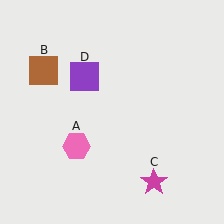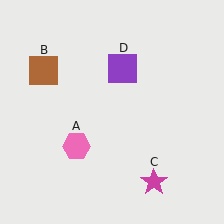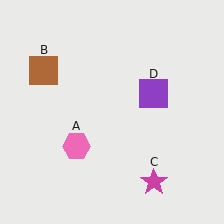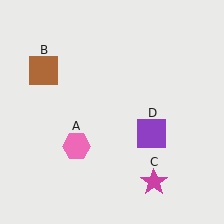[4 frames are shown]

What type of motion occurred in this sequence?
The purple square (object D) rotated clockwise around the center of the scene.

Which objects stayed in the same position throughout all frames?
Pink hexagon (object A) and brown square (object B) and magenta star (object C) remained stationary.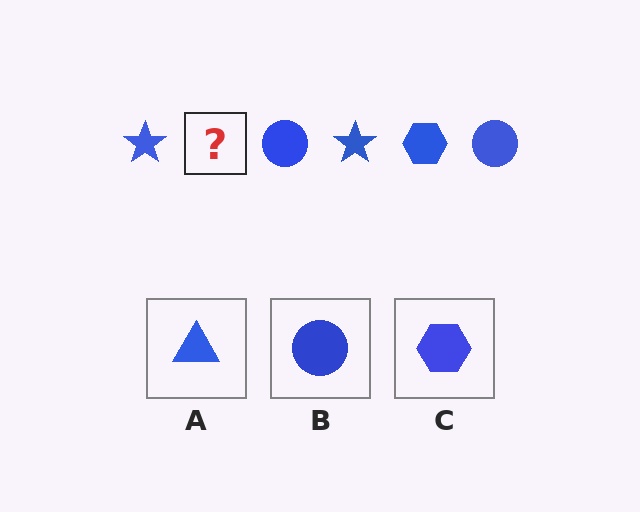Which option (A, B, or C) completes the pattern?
C.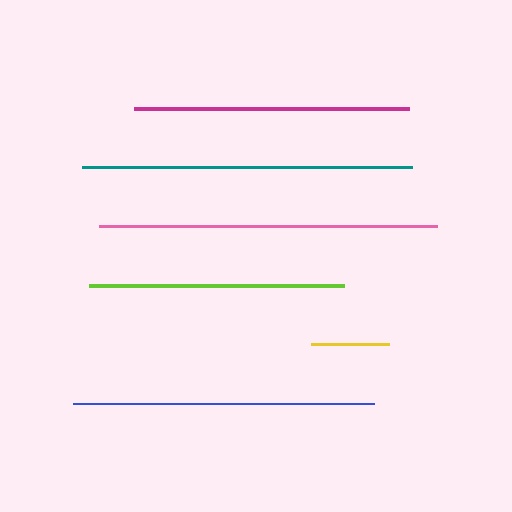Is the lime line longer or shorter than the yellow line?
The lime line is longer than the yellow line.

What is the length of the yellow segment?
The yellow segment is approximately 78 pixels long.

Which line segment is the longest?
The pink line is the longest at approximately 338 pixels.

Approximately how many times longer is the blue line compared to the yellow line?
The blue line is approximately 3.9 times the length of the yellow line.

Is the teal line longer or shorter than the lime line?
The teal line is longer than the lime line.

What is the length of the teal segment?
The teal segment is approximately 330 pixels long.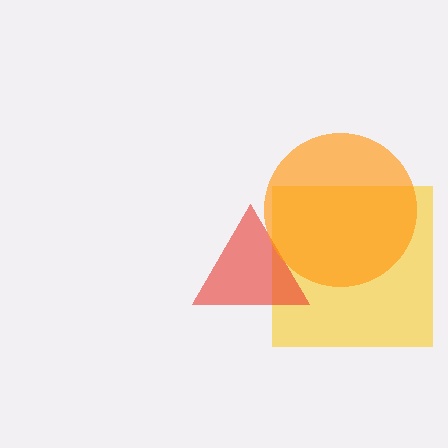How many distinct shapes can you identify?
There are 3 distinct shapes: a yellow square, a red triangle, an orange circle.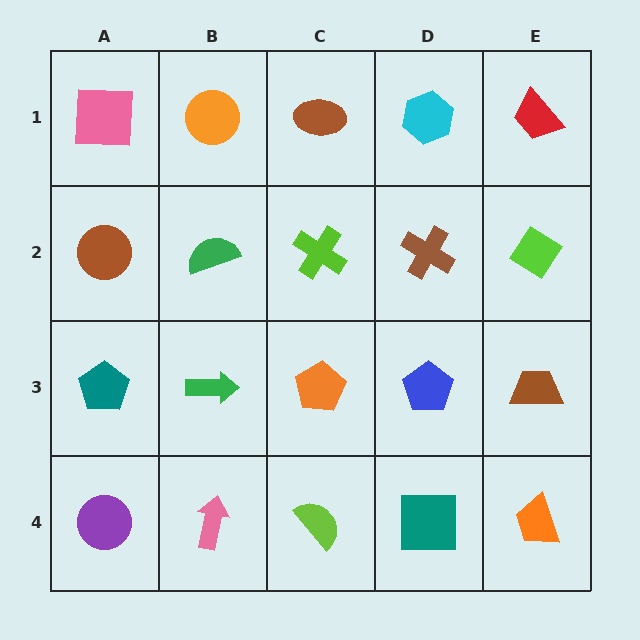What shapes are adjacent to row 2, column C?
A brown ellipse (row 1, column C), an orange pentagon (row 3, column C), a green semicircle (row 2, column B), a brown cross (row 2, column D).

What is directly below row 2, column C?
An orange pentagon.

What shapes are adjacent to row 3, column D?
A brown cross (row 2, column D), a teal square (row 4, column D), an orange pentagon (row 3, column C), a brown trapezoid (row 3, column E).